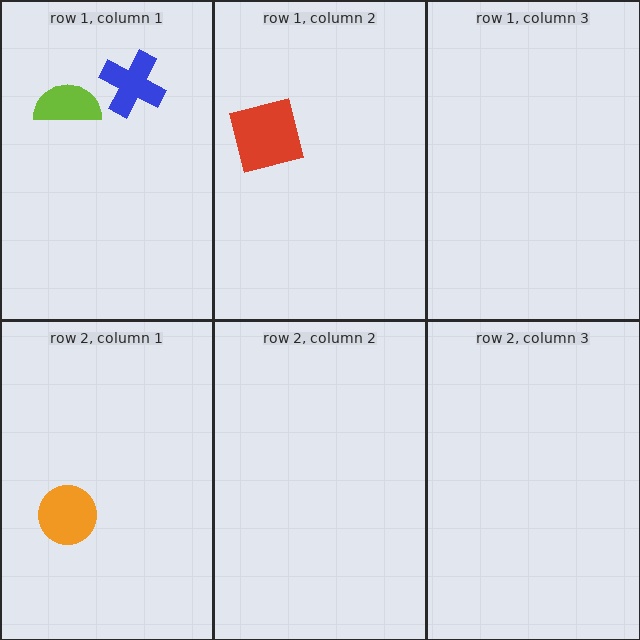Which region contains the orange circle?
The row 2, column 1 region.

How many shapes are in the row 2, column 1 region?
1.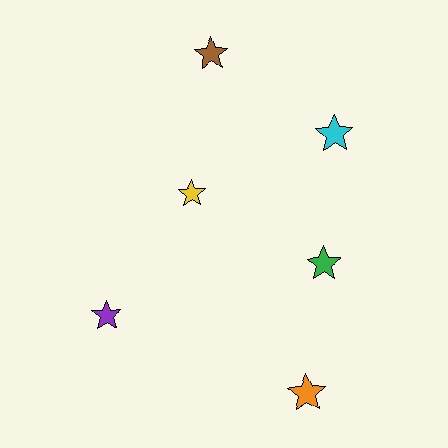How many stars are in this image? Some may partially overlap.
There are 6 stars.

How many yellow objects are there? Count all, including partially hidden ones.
There is 1 yellow object.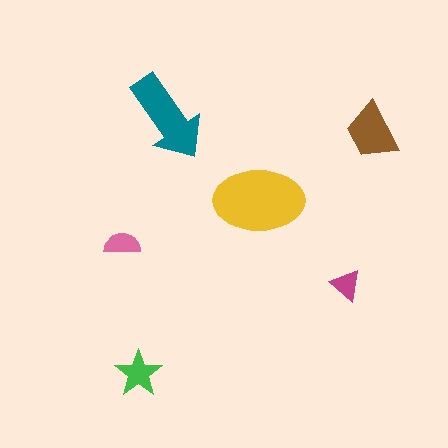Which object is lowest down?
The green star is bottommost.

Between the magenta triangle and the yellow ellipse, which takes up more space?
The yellow ellipse.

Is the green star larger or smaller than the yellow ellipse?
Smaller.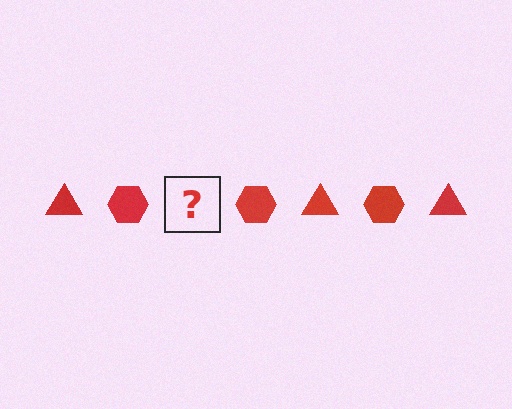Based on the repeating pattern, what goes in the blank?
The blank should be a red triangle.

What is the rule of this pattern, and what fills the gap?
The rule is that the pattern cycles through triangle, hexagon shapes in red. The gap should be filled with a red triangle.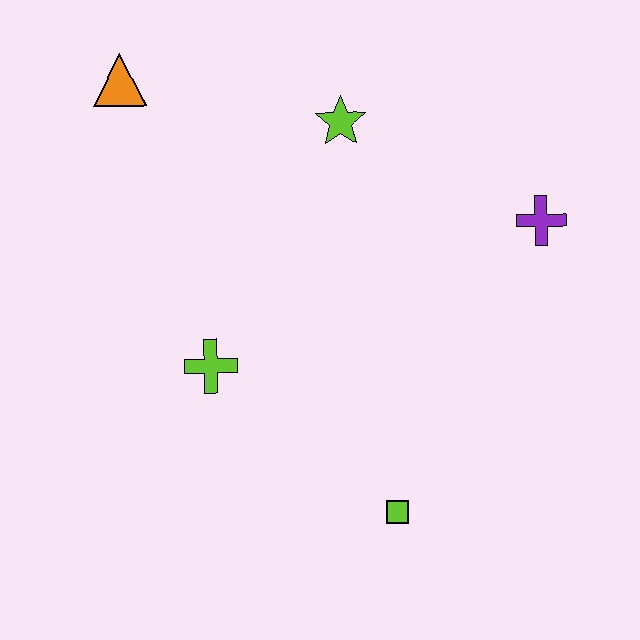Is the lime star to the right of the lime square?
No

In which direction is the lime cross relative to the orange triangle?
The lime cross is below the orange triangle.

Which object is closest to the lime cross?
The lime square is closest to the lime cross.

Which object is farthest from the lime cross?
The purple cross is farthest from the lime cross.